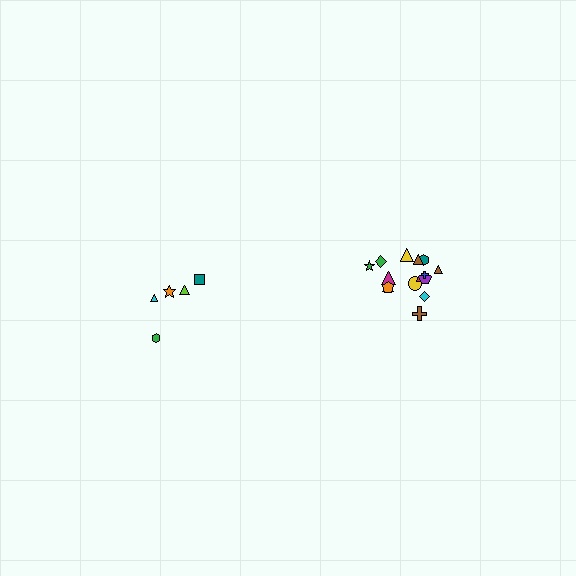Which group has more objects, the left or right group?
The right group.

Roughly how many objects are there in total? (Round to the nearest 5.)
Roughly 20 objects in total.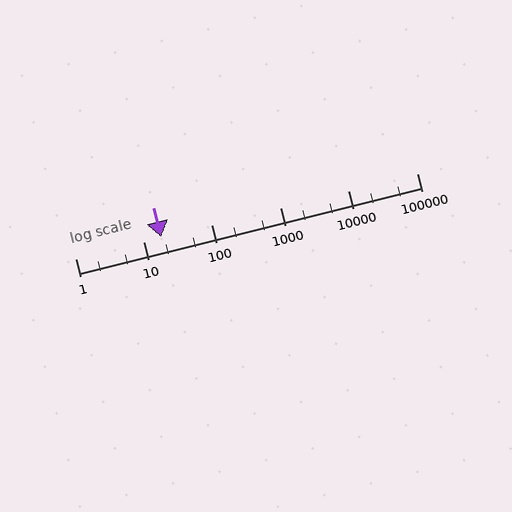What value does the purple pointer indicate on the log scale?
The pointer indicates approximately 18.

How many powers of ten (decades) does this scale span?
The scale spans 5 decades, from 1 to 100000.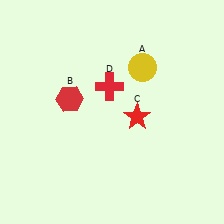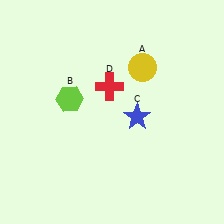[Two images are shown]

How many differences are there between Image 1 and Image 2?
There are 2 differences between the two images.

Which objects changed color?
B changed from red to lime. C changed from red to blue.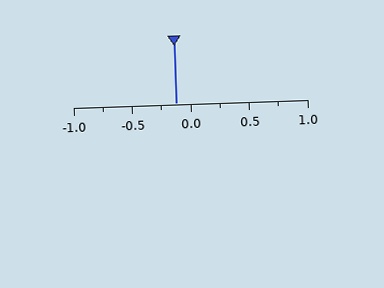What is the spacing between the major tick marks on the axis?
The major ticks are spaced 0.5 apart.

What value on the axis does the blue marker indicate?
The marker indicates approximately -0.12.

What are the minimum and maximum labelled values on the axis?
The axis runs from -1.0 to 1.0.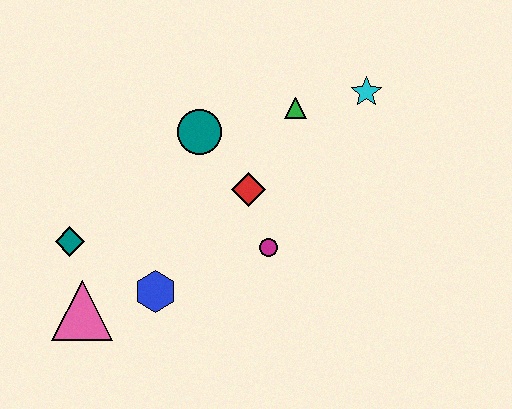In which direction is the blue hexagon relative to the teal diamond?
The blue hexagon is to the right of the teal diamond.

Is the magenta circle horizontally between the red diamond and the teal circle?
No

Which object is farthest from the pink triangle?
The cyan star is farthest from the pink triangle.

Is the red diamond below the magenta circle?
No